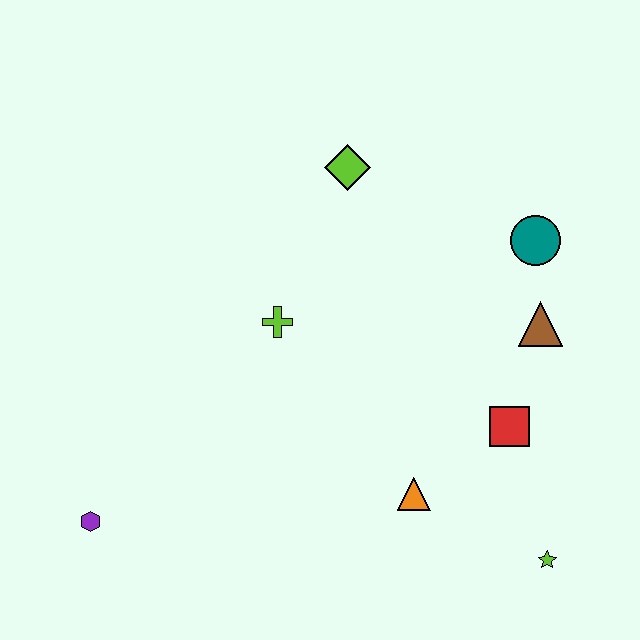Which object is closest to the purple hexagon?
The lime cross is closest to the purple hexagon.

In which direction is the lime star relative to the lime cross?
The lime star is to the right of the lime cross.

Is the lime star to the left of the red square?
No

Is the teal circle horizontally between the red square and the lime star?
Yes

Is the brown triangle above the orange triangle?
Yes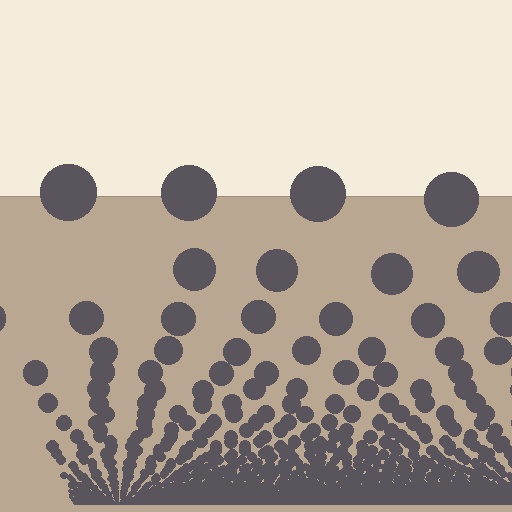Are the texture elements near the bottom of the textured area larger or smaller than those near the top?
Smaller. The gradient is inverted — elements near the bottom are smaller and denser.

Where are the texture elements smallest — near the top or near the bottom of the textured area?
Near the bottom.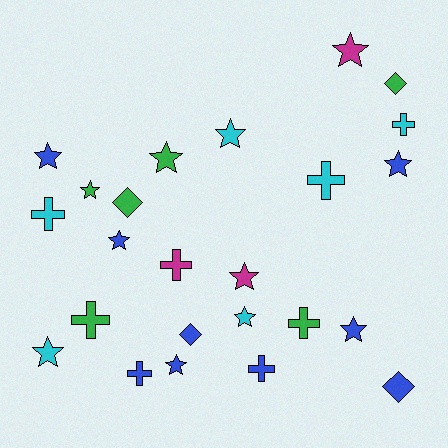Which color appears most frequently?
Blue, with 9 objects.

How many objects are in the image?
There are 24 objects.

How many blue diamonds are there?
There are 2 blue diamonds.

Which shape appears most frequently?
Star, with 12 objects.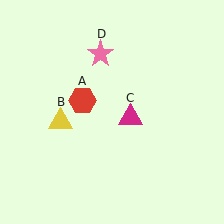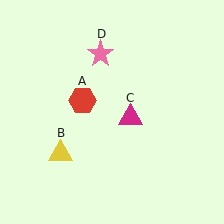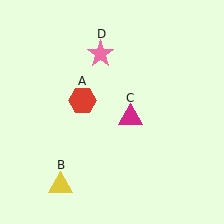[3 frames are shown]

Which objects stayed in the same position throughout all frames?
Red hexagon (object A) and magenta triangle (object C) and pink star (object D) remained stationary.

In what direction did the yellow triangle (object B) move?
The yellow triangle (object B) moved down.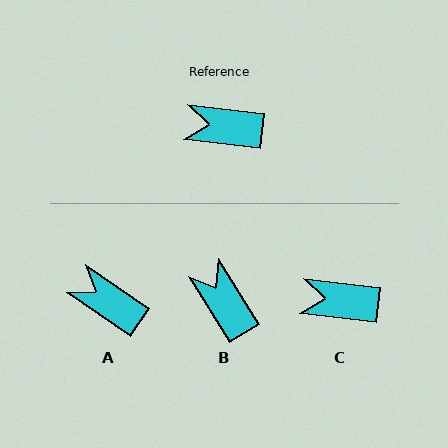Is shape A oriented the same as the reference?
No, it is off by about 28 degrees.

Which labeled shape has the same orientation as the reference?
C.